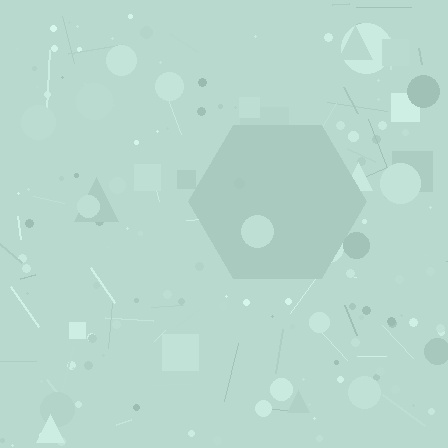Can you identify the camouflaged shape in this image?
The camouflaged shape is a hexagon.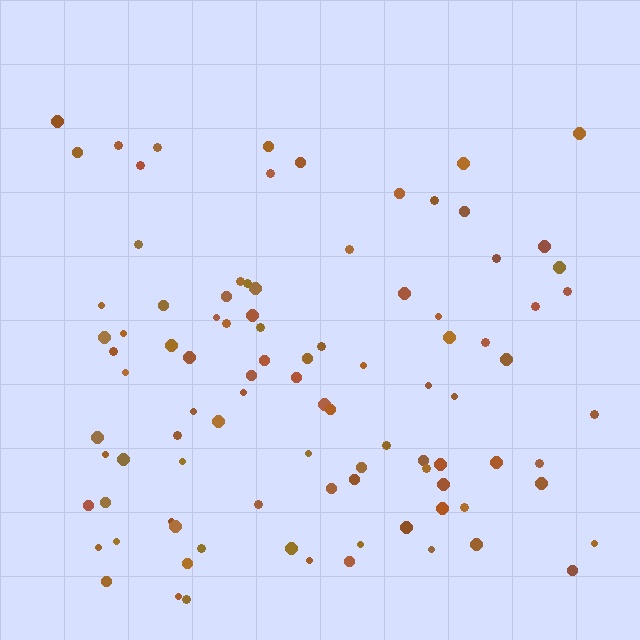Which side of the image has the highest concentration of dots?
The bottom.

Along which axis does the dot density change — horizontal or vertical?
Vertical.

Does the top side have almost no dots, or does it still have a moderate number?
Still a moderate number, just noticeably fewer than the bottom.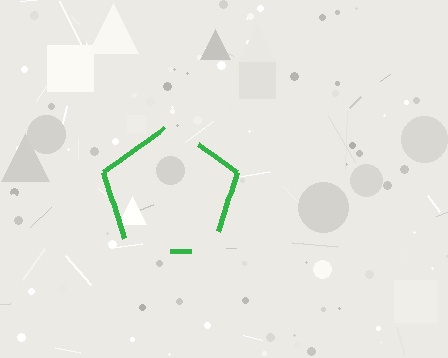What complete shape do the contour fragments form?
The contour fragments form a pentagon.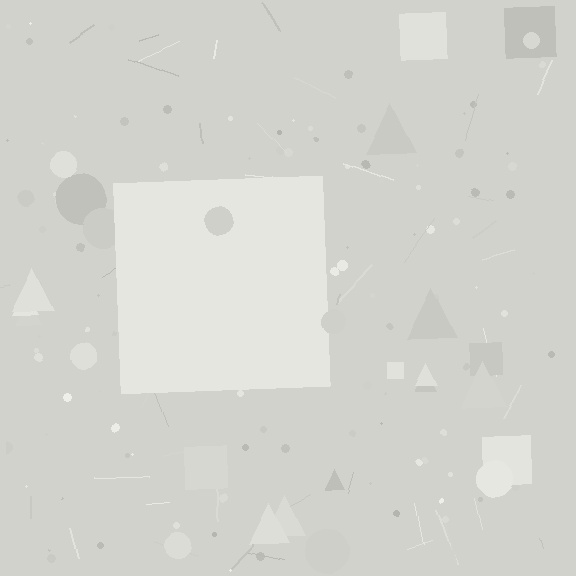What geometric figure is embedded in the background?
A square is embedded in the background.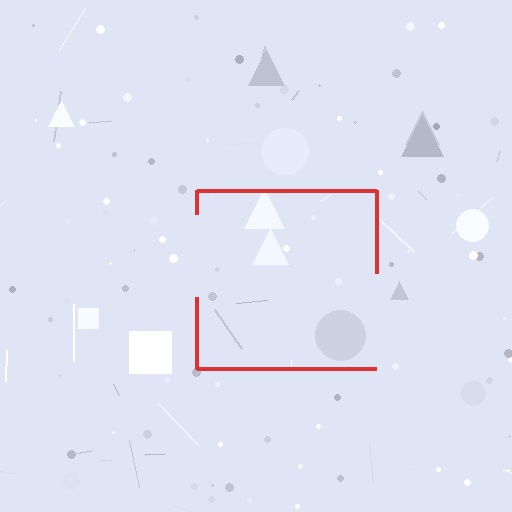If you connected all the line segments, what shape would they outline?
They would outline a square.